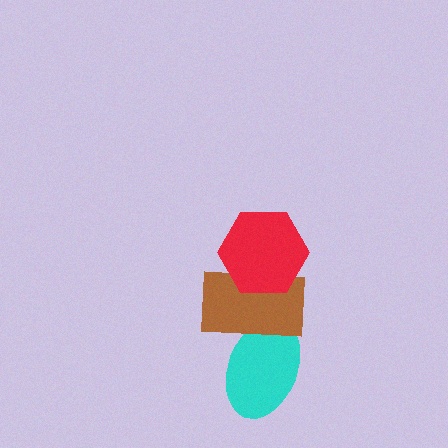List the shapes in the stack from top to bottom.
From top to bottom: the red hexagon, the brown rectangle, the cyan ellipse.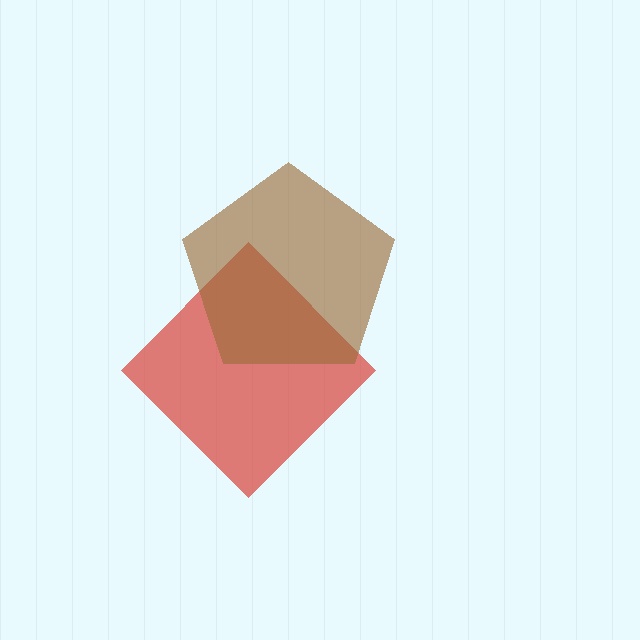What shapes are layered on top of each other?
The layered shapes are: a red diamond, a brown pentagon.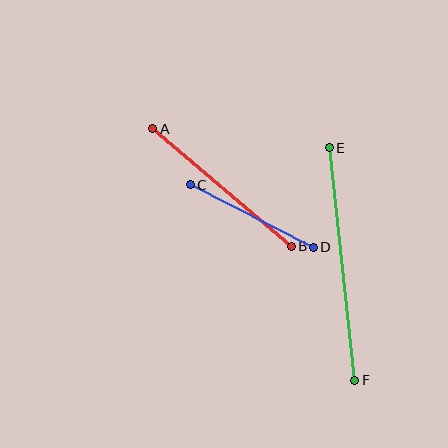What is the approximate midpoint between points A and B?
The midpoint is at approximately (222, 187) pixels.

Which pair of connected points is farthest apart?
Points E and F are farthest apart.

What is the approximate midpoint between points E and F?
The midpoint is at approximately (342, 264) pixels.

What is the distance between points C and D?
The distance is approximately 138 pixels.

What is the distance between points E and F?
The distance is approximately 234 pixels.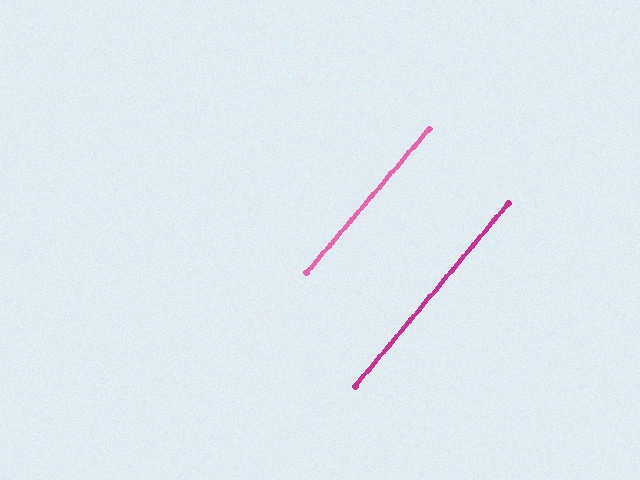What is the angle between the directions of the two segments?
Approximately 0 degrees.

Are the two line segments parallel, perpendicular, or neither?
Parallel — their directions differ by only 0.5°.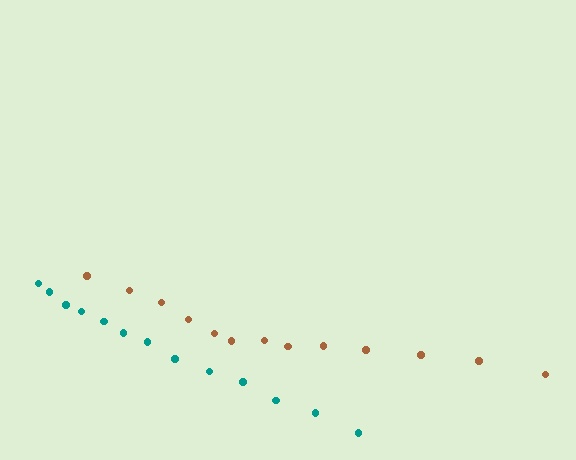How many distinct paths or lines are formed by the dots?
There are 2 distinct paths.